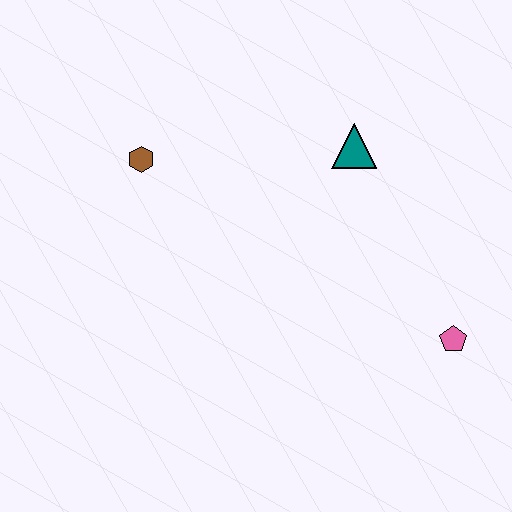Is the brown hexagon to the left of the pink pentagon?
Yes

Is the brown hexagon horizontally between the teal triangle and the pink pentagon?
No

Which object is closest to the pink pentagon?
The teal triangle is closest to the pink pentagon.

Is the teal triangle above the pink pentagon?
Yes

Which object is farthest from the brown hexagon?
The pink pentagon is farthest from the brown hexagon.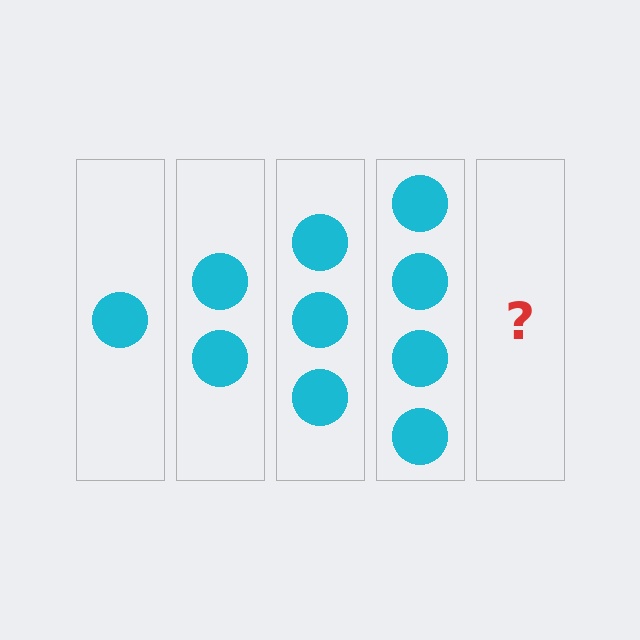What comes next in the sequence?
The next element should be 5 circles.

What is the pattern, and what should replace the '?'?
The pattern is that each step adds one more circle. The '?' should be 5 circles.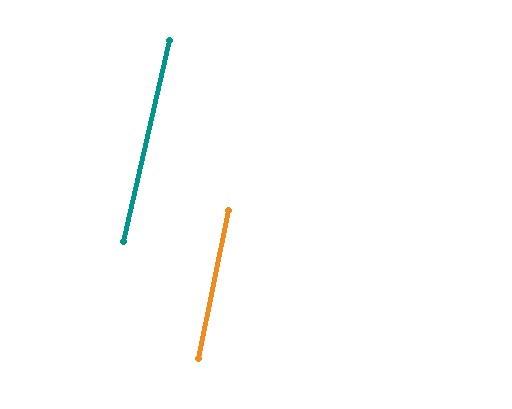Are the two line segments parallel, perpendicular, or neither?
Parallel — their directions differ by only 1.3°.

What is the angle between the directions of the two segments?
Approximately 1 degree.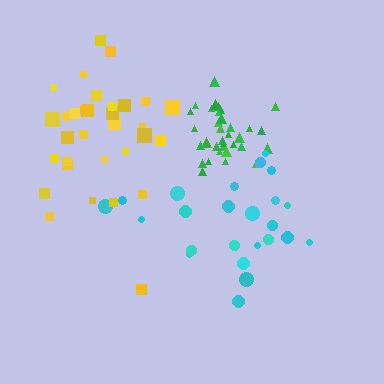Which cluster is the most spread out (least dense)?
Cyan.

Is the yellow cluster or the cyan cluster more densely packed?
Yellow.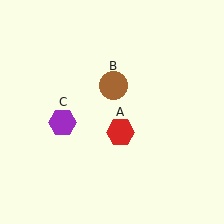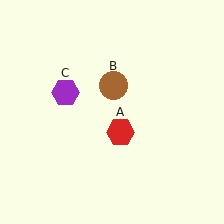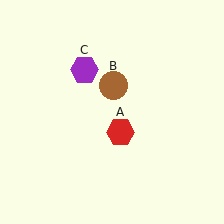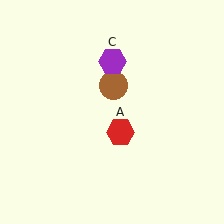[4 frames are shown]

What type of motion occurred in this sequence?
The purple hexagon (object C) rotated clockwise around the center of the scene.